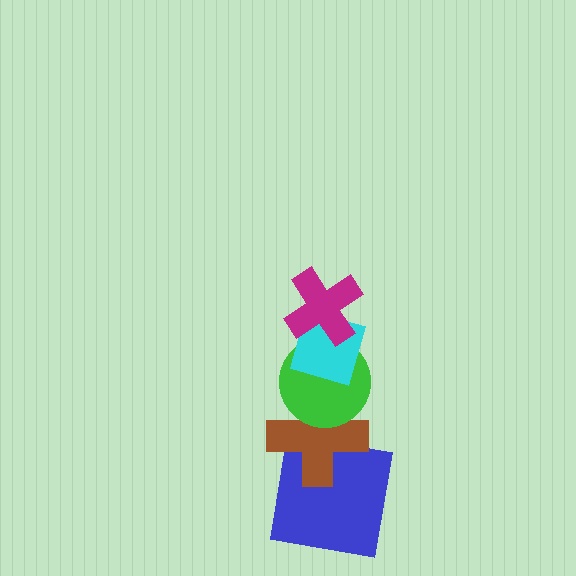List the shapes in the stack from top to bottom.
From top to bottom: the magenta cross, the cyan diamond, the green circle, the brown cross, the blue square.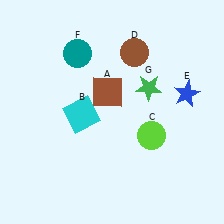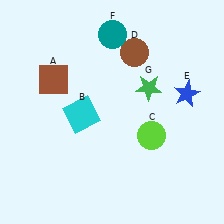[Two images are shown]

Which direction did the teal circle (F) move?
The teal circle (F) moved right.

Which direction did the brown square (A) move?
The brown square (A) moved left.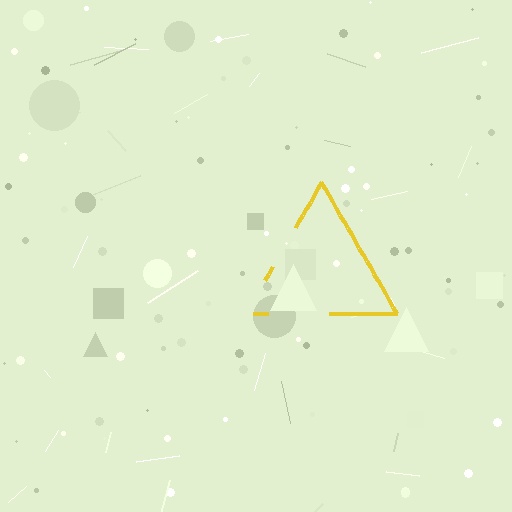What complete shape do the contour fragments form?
The contour fragments form a triangle.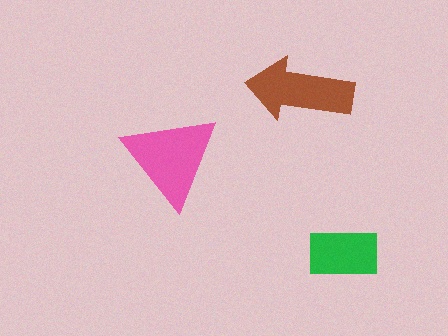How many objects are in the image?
There are 3 objects in the image.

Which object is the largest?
The pink triangle.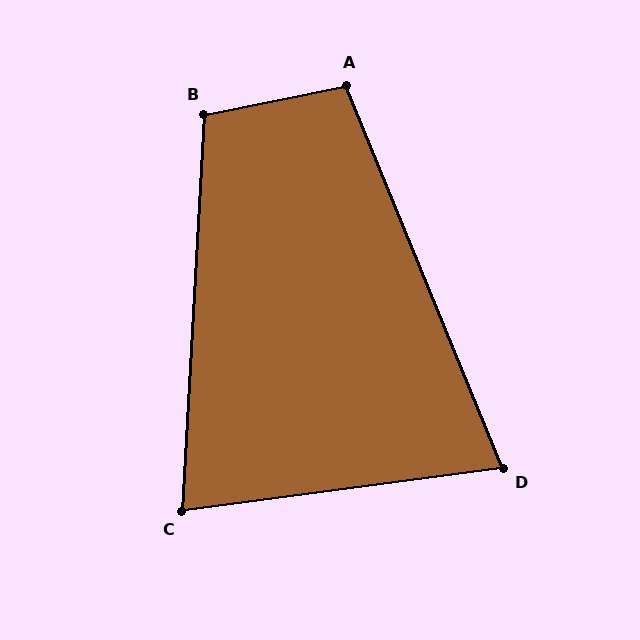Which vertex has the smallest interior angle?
D, at approximately 75 degrees.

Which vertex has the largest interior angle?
B, at approximately 105 degrees.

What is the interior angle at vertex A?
Approximately 101 degrees (obtuse).